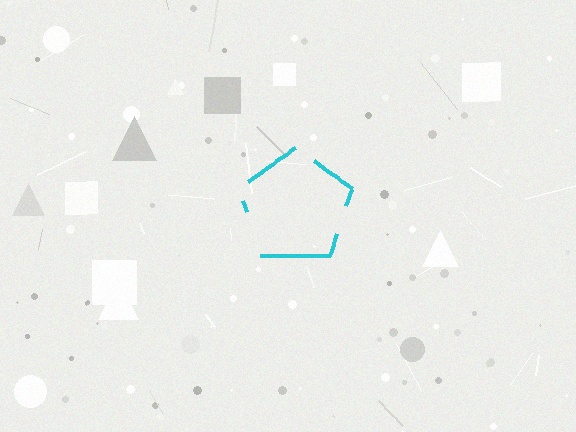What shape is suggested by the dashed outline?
The dashed outline suggests a pentagon.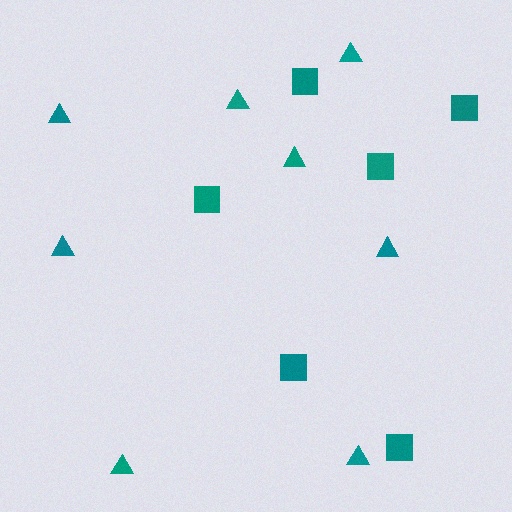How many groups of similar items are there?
There are 2 groups: one group of squares (6) and one group of triangles (8).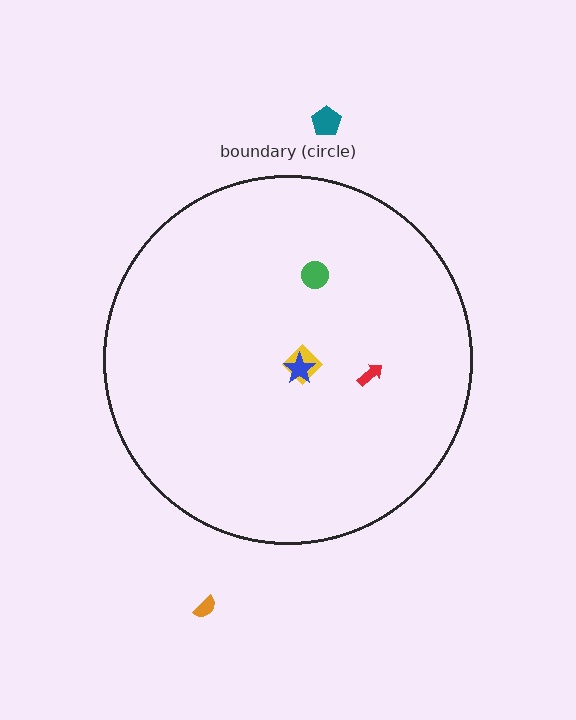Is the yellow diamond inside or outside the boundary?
Inside.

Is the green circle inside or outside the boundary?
Inside.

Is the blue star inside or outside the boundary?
Inside.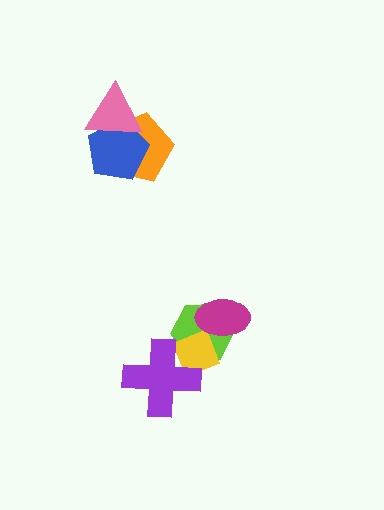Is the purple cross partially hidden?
No, no other shape covers it.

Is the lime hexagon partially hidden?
Yes, it is partially covered by another shape.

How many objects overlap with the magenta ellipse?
2 objects overlap with the magenta ellipse.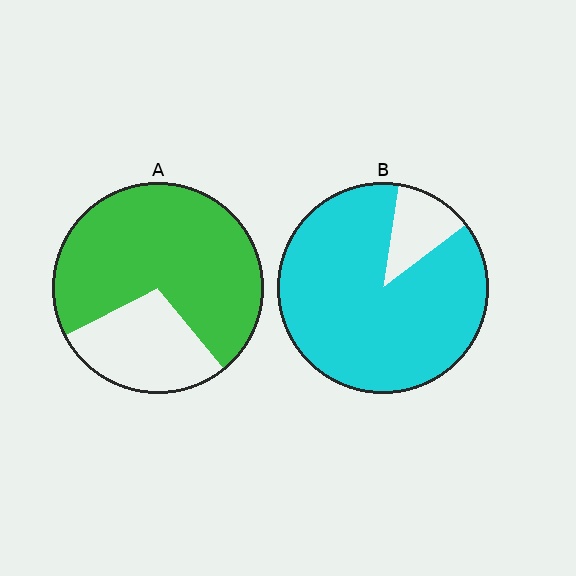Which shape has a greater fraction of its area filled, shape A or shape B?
Shape B.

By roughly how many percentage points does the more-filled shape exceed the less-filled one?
By roughly 15 percentage points (B over A).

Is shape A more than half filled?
Yes.